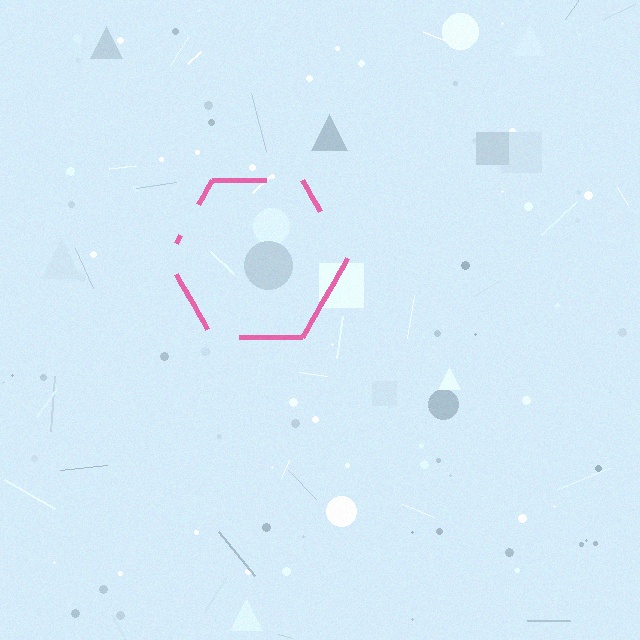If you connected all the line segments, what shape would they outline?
They would outline a hexagon.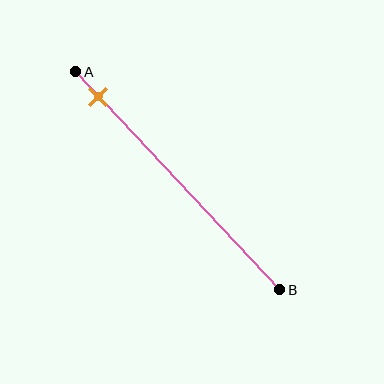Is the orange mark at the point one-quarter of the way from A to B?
No, the mark is at about 10% from A, not at the 25% one-quarter point.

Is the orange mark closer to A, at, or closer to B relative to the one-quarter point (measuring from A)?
The orange mark is closer to point A than the one-quarter point of segment AB.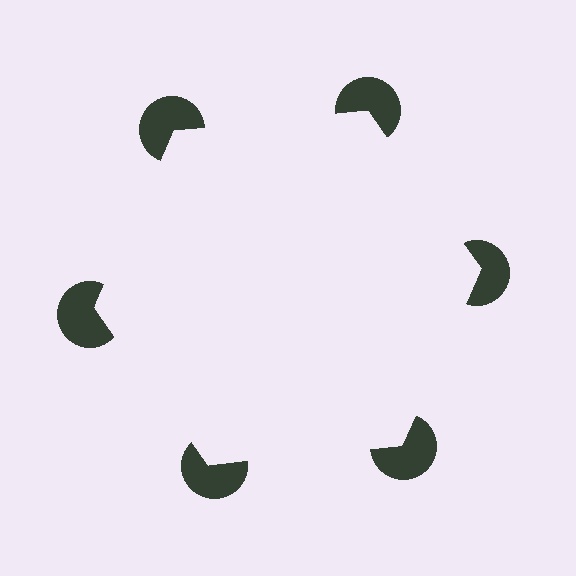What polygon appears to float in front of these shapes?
An illusory hexagon — its edges are inferred from the aligned wedge cuts in the pac-man discs, not physically drawn.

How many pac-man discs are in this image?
There are 6 — one at each vertex of the illusory hexagon.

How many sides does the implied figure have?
6 sides.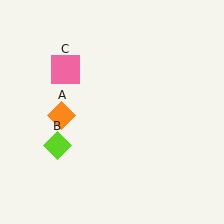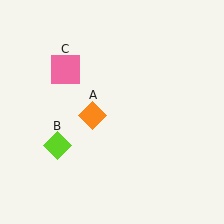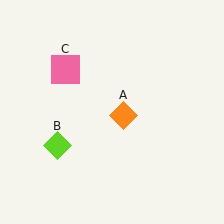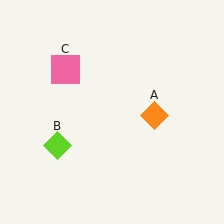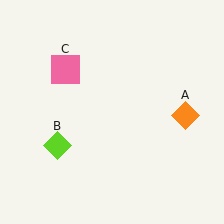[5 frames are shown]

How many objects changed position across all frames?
1 object changed position: orange diamond (object A).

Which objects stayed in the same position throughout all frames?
Lime diamond (object B) and pink square (object C) remained stationary.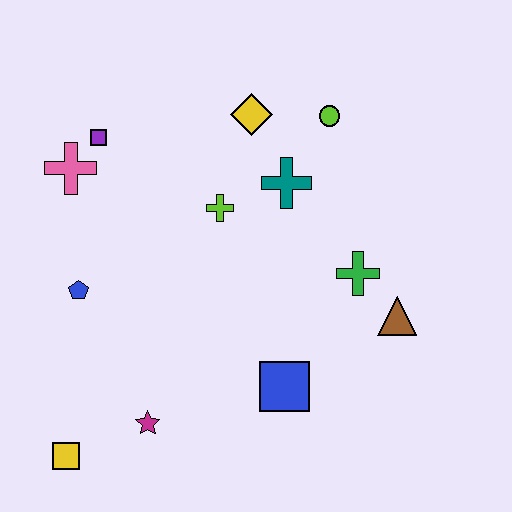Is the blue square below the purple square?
Yes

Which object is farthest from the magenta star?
The lime circle is farthest from the magenta star.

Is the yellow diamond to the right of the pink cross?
Yes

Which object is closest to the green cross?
The brown triangle is closest to the green cross.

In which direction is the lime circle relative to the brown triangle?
The lime circle is above the brown triangle.